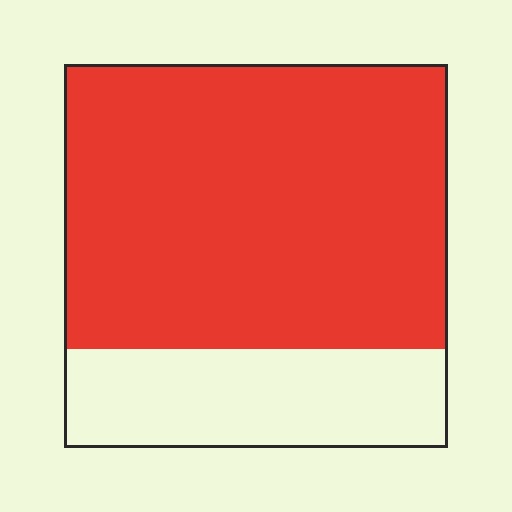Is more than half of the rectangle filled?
Yes.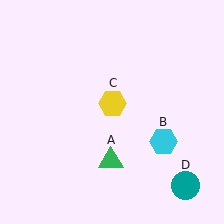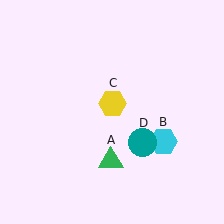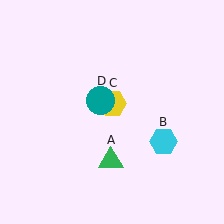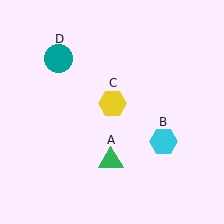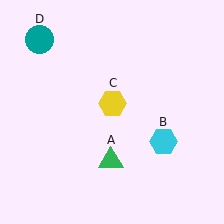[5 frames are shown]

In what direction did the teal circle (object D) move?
The teal circle (object D) moved up and to the left.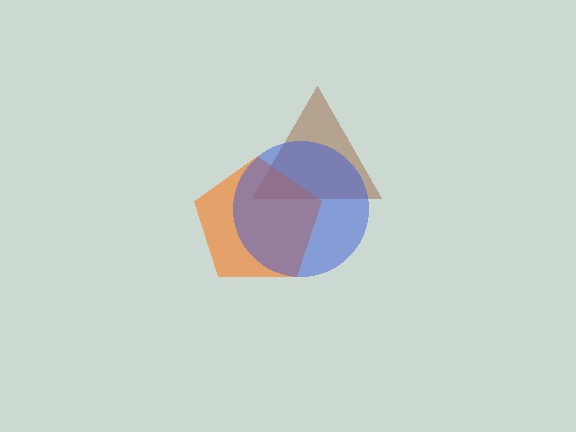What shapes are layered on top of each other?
The layered shapes are: a brown triangle, an orange pentagon, a blue circle.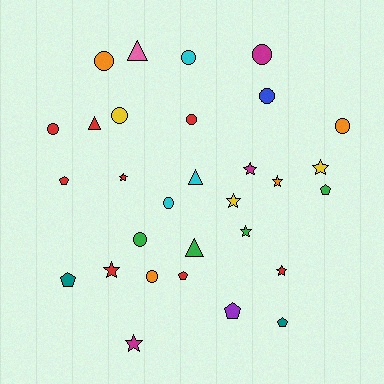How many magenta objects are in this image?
There are 3 magenta objects.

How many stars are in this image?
There are 9 stars.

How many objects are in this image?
There are 30 objects.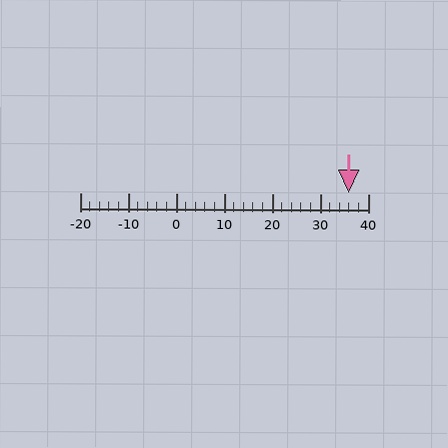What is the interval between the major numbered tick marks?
The major tick marks are spaced 10 units apart.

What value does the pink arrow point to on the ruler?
The pink arrow points to approximately 36.